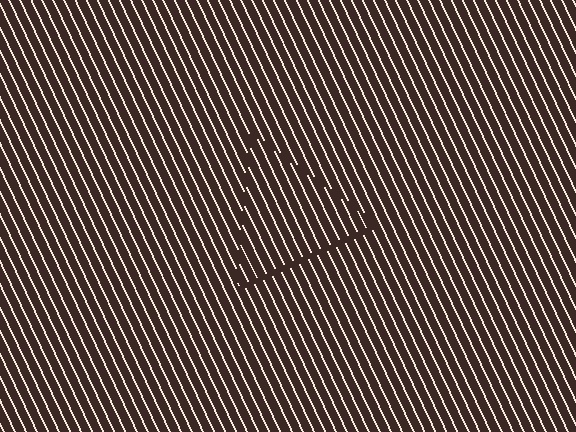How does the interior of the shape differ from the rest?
The interior of the shape contains the same grating, shifted by half a period — the contour is defined by the phase discontinuity where line-ends from the inner and outer gratings abut.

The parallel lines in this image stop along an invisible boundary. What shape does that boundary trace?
An illusory triangle. The interior of the shape contains the same grating, shifted by half a period — the contour is defined by the phase discontinuity where line-ends from the inner and outer gratings abut.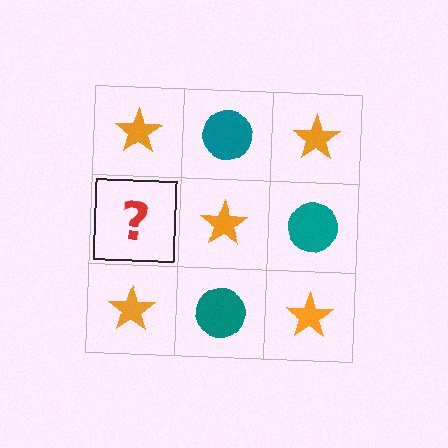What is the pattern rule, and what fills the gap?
The rule is that it alternates orange star and teal circle in a checkerboard pattern. The gap should be filled with a teal circle.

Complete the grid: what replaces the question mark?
The question mark should be replaced with a teal circle.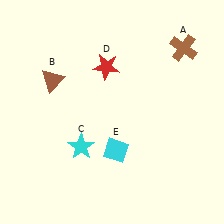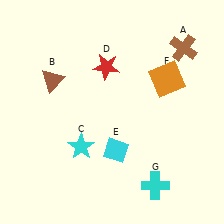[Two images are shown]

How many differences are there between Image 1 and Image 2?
There are 2 differences between the two images.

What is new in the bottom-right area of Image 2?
A cyan cross (G) was added in the bottom-right area of Image 2.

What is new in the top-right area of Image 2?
An orange square (F) was added in the top-right area of Image 2.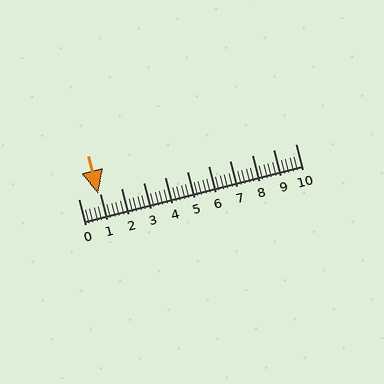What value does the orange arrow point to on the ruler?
The orange arrow points to approximately 0.9.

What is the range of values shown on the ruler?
The ruler shows values from 0 to 10.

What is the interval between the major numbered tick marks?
The major tick marks are spaced 1 units apart.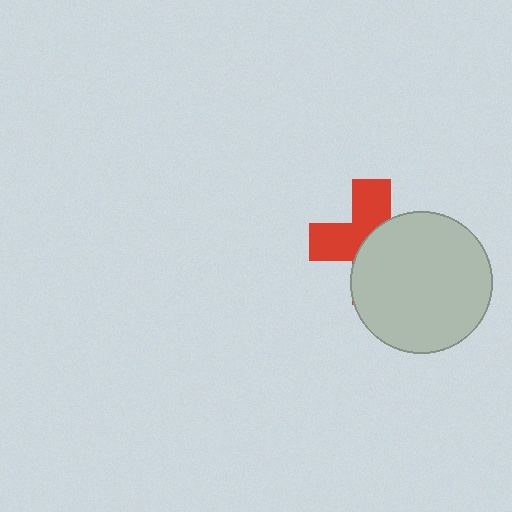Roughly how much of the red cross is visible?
About half of it is visible (roughly 46%).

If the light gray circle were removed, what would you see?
You would see the complete red cross.